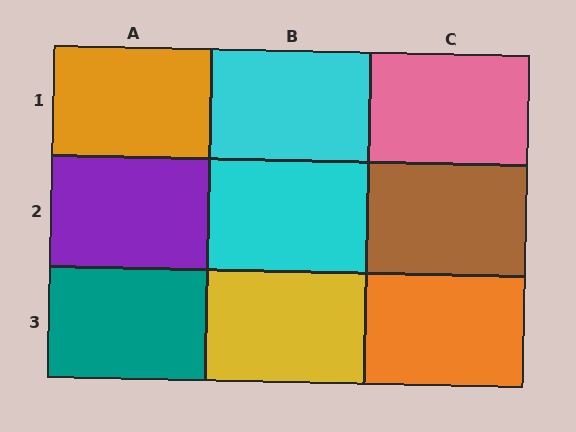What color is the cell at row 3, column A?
Teal.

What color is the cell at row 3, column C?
Orange.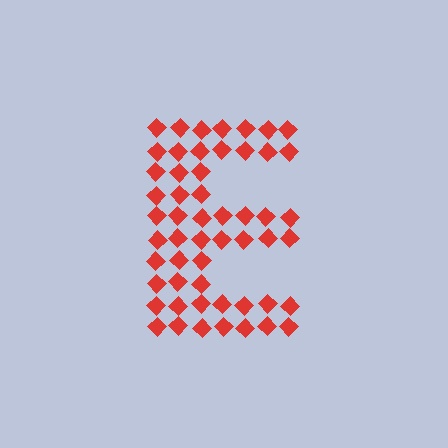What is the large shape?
The large shape is the letter E.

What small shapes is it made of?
It is made of small diamonds.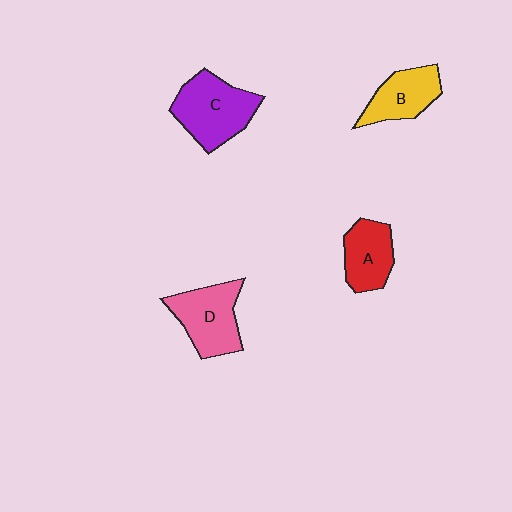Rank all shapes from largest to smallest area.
From largest to smallest: C (purple), D (pink), B (yellow), A (red).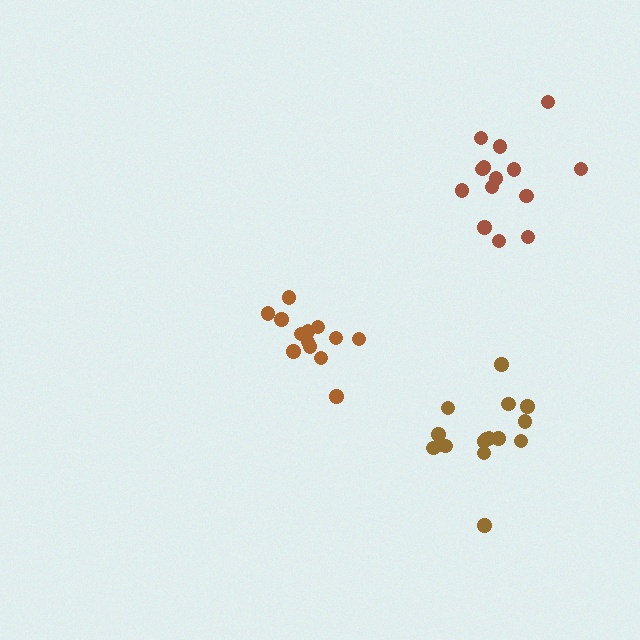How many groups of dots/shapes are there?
There are 3 groups.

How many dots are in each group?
Group 1: 13 dots, Group 2: 15 dots, Group 3: 16 dots (44 total).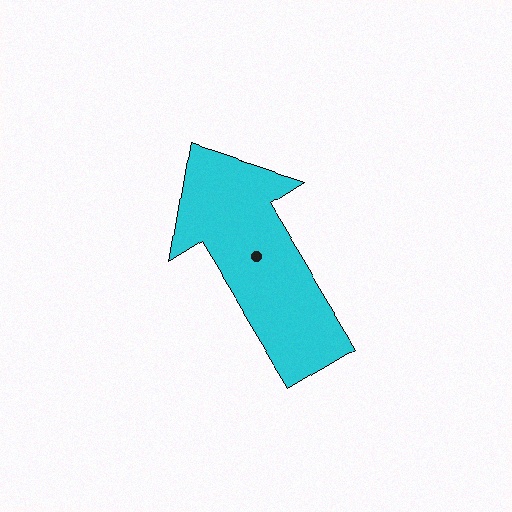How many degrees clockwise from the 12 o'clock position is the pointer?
Approximately 329 degrees.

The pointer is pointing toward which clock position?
Roughly 11 o'clock.